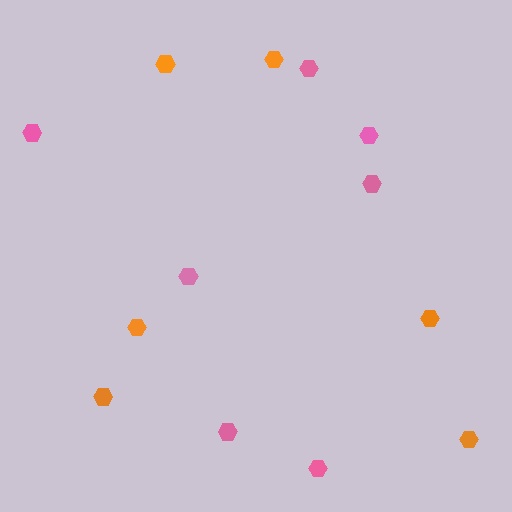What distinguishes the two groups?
There are 2 groups: one group of orange hexagons (6) and one group of pink hexagons (7).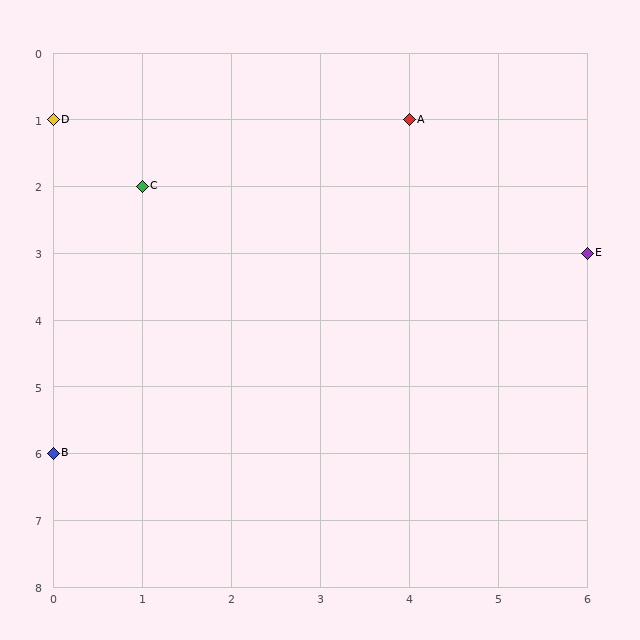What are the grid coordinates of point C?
Point C is at grid coordinates (1, 2).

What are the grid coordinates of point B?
Point B is at grid coordinates (0, 6).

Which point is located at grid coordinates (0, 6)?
Point B is at (0, 6).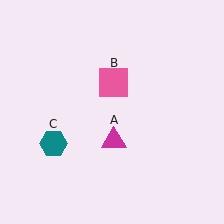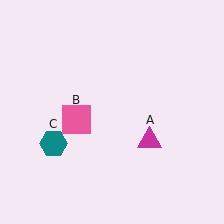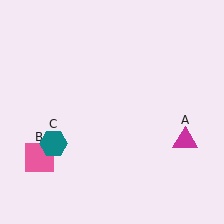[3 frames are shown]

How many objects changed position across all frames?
2 objects changed position: magenta triangle (object A), pink square (object B).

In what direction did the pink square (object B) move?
The pink square (object B) moved down and to the left.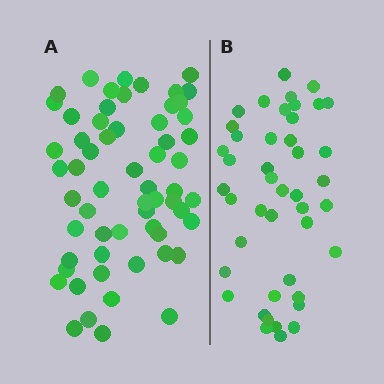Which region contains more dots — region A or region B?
Region A (the left region) has more dots.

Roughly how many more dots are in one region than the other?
Region A has approximately 15 more dots than region B.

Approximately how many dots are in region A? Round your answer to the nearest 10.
About 60 dots.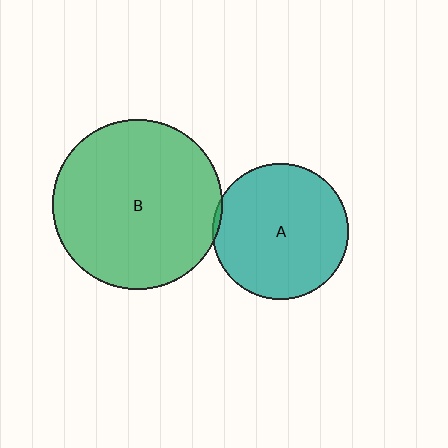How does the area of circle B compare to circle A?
Approximately 1.6 times.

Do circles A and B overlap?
Yes.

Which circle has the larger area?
Circle B (green).